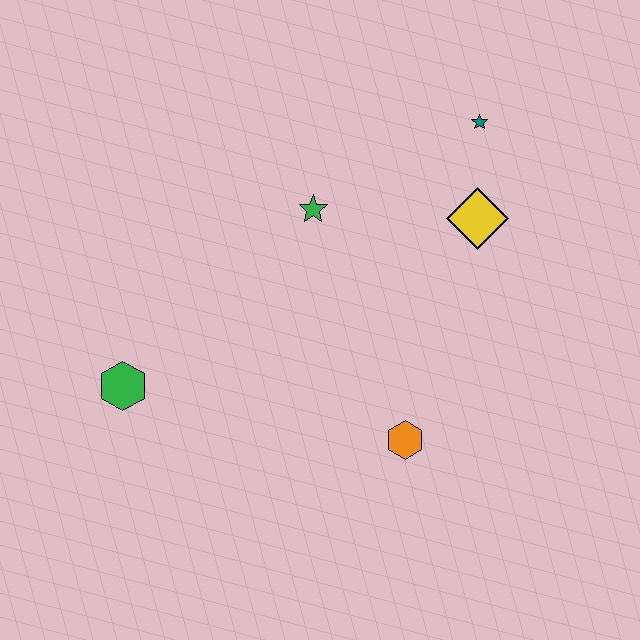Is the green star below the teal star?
Yes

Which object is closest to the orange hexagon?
The yellow diamond is closest to the orange hexagon.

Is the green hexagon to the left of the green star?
Yes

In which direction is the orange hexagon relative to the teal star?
The orange hexagon is below the teal star.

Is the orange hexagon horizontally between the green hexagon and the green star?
No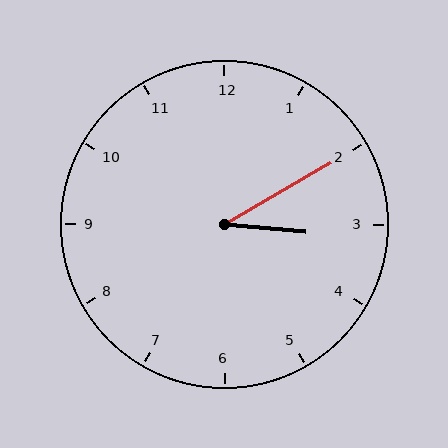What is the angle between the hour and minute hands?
Approximately 35 degrees.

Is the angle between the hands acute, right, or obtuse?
It is acute.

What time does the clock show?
3:10.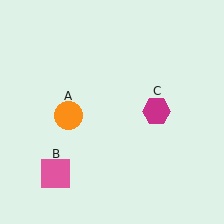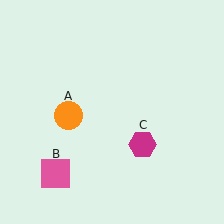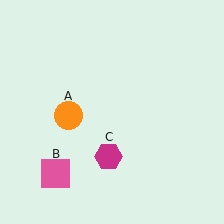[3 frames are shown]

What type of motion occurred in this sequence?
The magenta hexagon (object C) rotated clockwise around the center of the scene.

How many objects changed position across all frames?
1 object changed position: magenta hexagon (object C).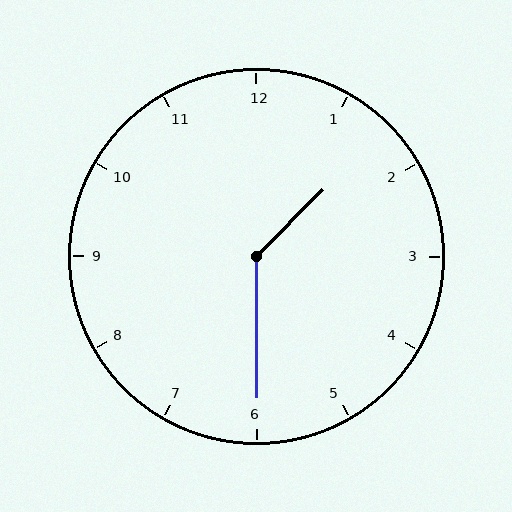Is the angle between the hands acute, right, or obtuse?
It is obtuse.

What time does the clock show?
1:30.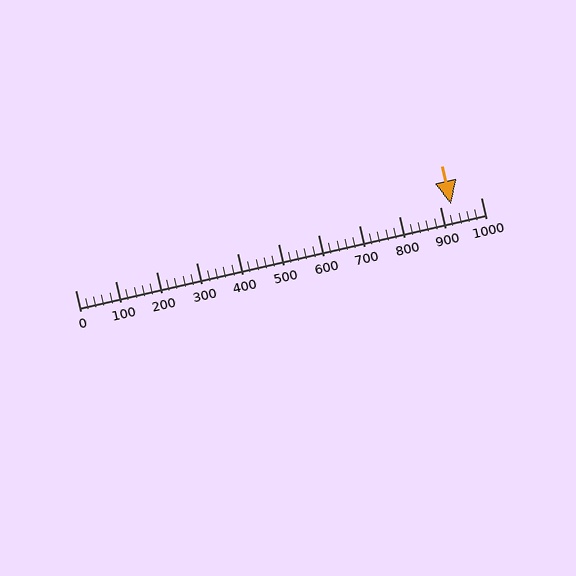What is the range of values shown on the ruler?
The ruler shows values from 0 to 1000.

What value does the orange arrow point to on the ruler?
The orange arrow points to approximately 926.